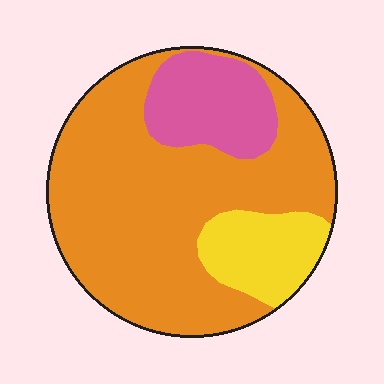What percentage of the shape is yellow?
Yellow takes up about one eighth (1/8) of the shape.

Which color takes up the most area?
Orange, at roughly 70%.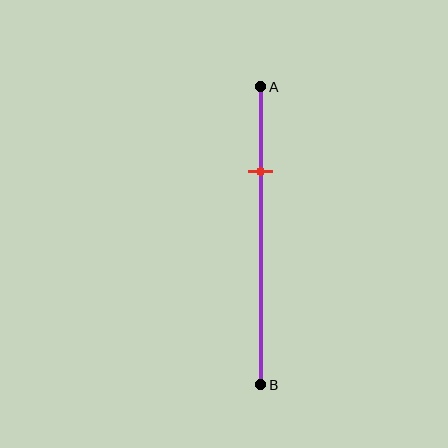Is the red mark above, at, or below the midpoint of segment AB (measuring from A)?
The red mark is above the midpoint of segment AB.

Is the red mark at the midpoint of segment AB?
No, the mark is at about 30% from A, not at the 50% midpoint.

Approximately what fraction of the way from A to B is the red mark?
The red mark is approximately 30% of the way from A to B.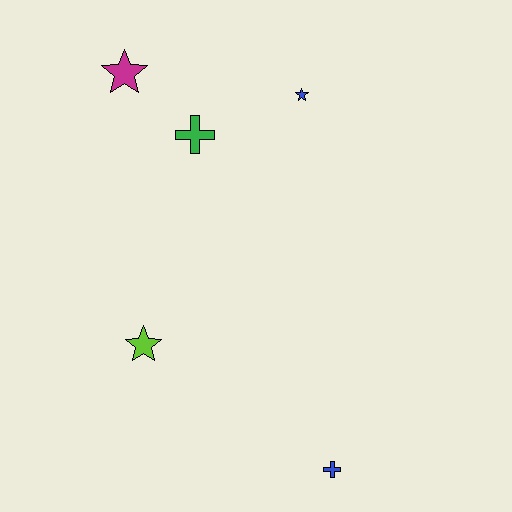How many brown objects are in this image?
There are no brown objects.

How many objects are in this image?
There are 5 objects.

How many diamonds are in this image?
There are no diamonds.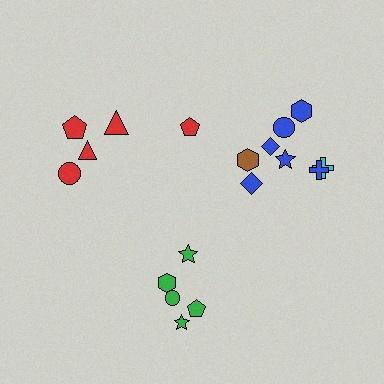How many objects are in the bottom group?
There are 5 objects.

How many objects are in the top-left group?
There are 5 objects.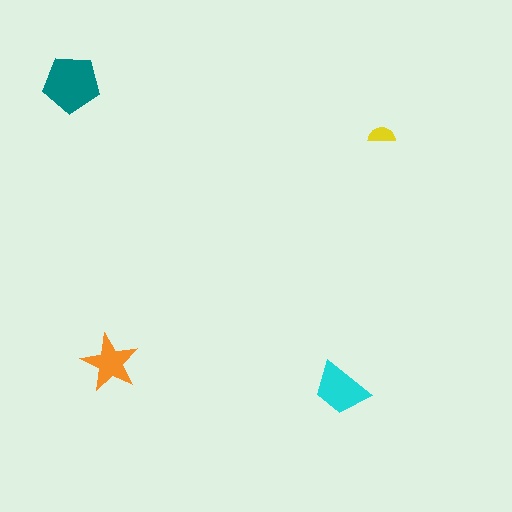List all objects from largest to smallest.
The teal pentagon, the cyan trapezoid, the orange star, the yellow semicircle.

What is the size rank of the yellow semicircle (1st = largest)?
4th.